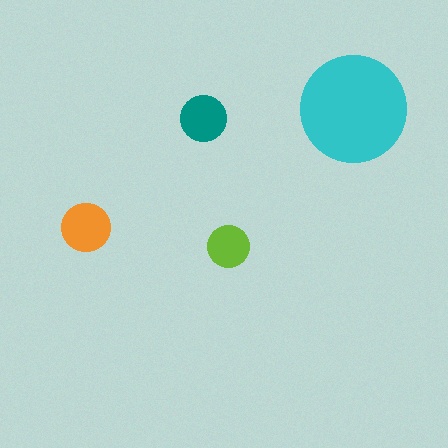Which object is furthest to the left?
The orange circle is leftmost.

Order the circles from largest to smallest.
the cyan one, the orange one, the teal one, the lime one.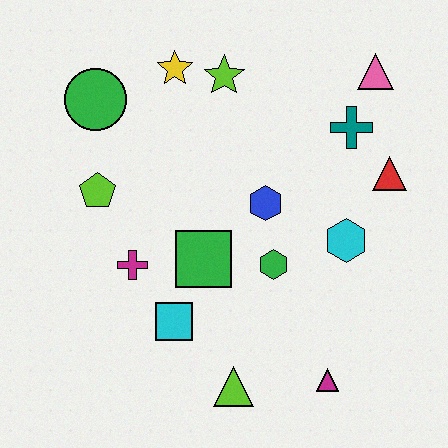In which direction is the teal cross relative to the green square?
The teal cross is to the right of the green square.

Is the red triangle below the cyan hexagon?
No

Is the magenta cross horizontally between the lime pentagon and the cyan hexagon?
Yes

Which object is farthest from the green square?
The pink triangle is farthest from the green square.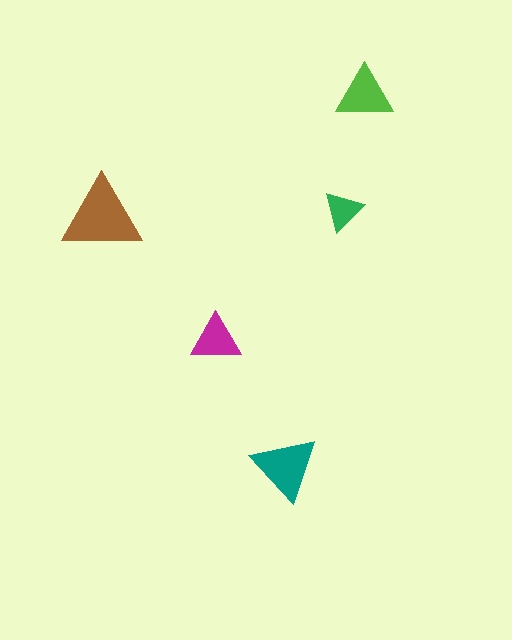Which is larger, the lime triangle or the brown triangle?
The brown one.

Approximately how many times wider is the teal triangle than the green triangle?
About 1.5 times wider.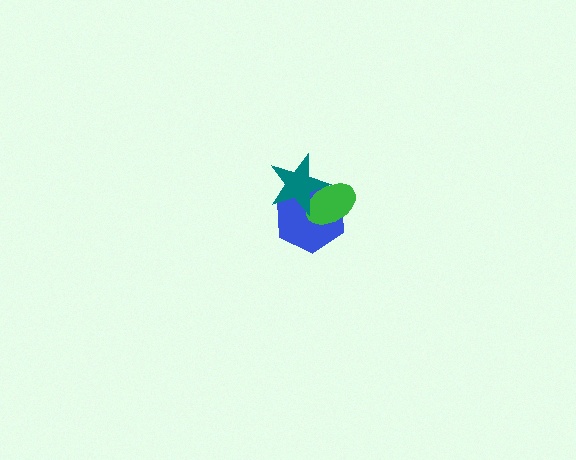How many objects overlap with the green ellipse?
2 objects overlap with the green ellipse.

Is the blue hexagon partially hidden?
Yes, it is partially covered by another shape.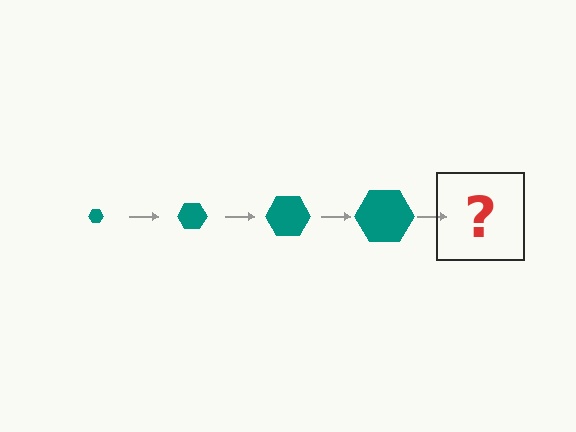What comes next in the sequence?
The next element should be a teal hexagon, larger than the previous one.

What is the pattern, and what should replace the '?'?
The pattern is that the hexagon gets progressively larger each step. The '?' should be a teal hexagon, larger than the previous one.